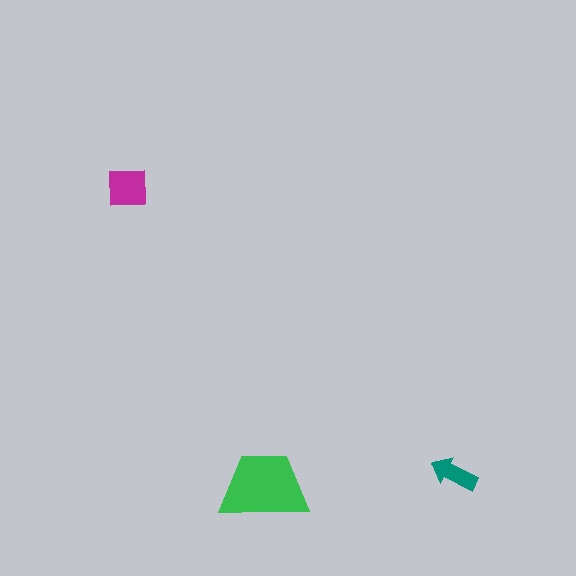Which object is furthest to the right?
The teal arrow is rightmost.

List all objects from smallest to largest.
The teal arrow, the magenta square, the green trapezoid.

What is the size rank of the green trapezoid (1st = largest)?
1st.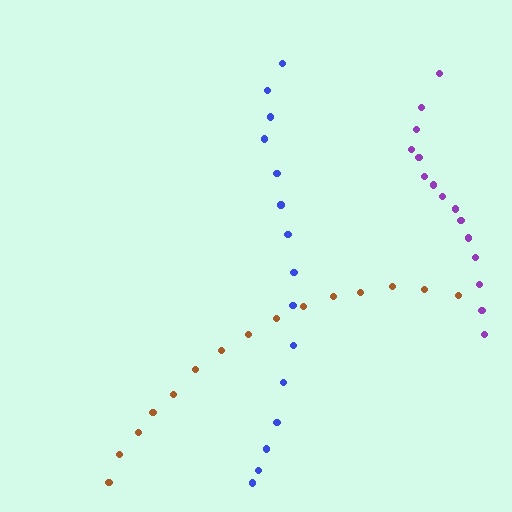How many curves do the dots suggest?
There are 3 distinct paths.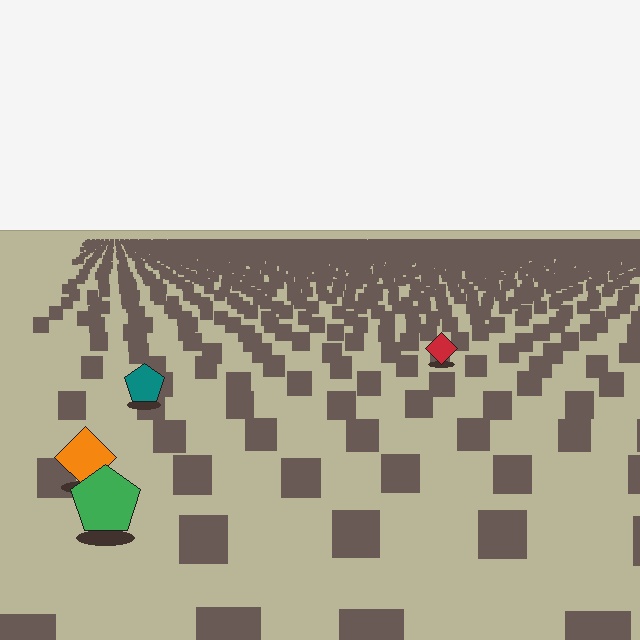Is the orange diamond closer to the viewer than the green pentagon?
No. The green pentagon is closer — you can tell from the texture gradient: the ground texture is coarser near it.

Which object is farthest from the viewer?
The red diamond is farthest from the viewer. It appears smaller and the ground texture around it is denser.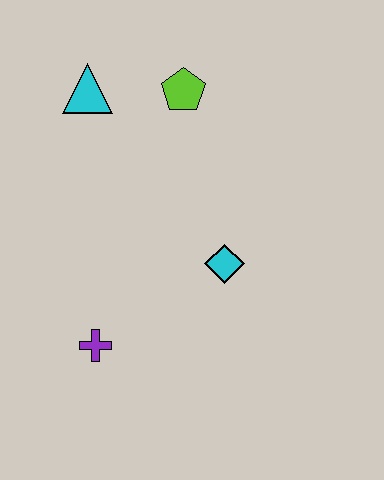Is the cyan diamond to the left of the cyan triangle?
No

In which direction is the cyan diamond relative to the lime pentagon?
The cyan diamond is below the lime pentagon.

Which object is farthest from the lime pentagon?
The purple cross is farthest from the lime pentagon.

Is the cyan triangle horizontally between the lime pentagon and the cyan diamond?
No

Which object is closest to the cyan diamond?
The purple cross is closest to the cyan diamond.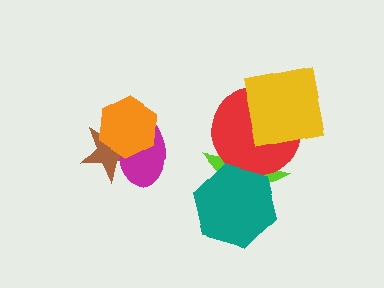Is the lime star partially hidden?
Yes, it is partially covered by another shape.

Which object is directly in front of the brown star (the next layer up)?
The magenta ellipse is directly in front of the brown star.